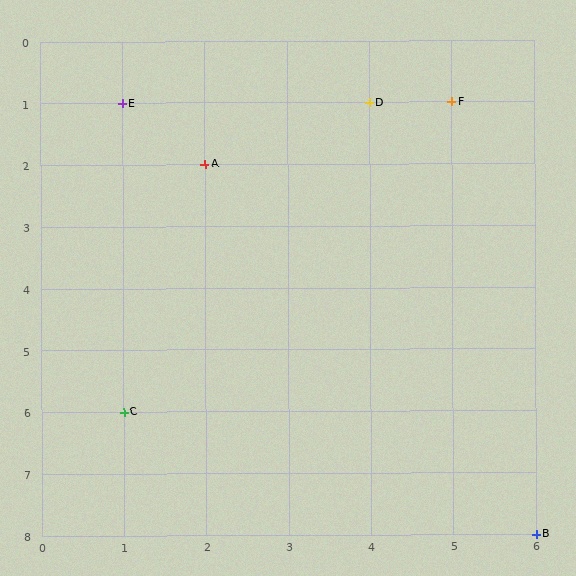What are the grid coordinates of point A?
Point A is at grid coordinates (2, 2).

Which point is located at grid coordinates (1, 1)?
Point E is at (1, 1).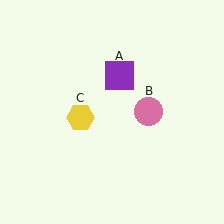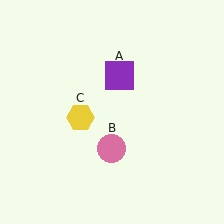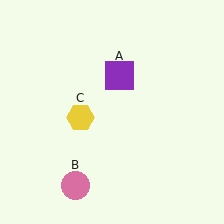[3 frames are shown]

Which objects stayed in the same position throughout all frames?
Purple square (object A) and yellow hexagon (object C) remained stationary.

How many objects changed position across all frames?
1 object changed position: pink circle (object B).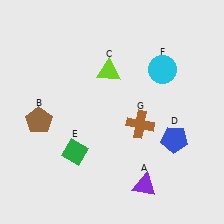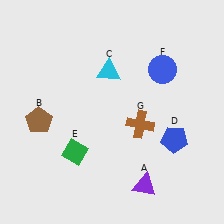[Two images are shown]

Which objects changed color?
C changed from lime to cyan. F changed from cyan to blue.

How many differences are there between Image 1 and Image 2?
There are 2 differences between the two images.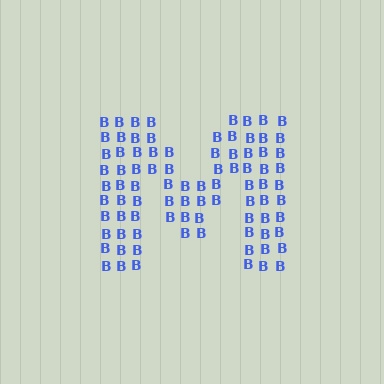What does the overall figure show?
The overall figure shows the letter M.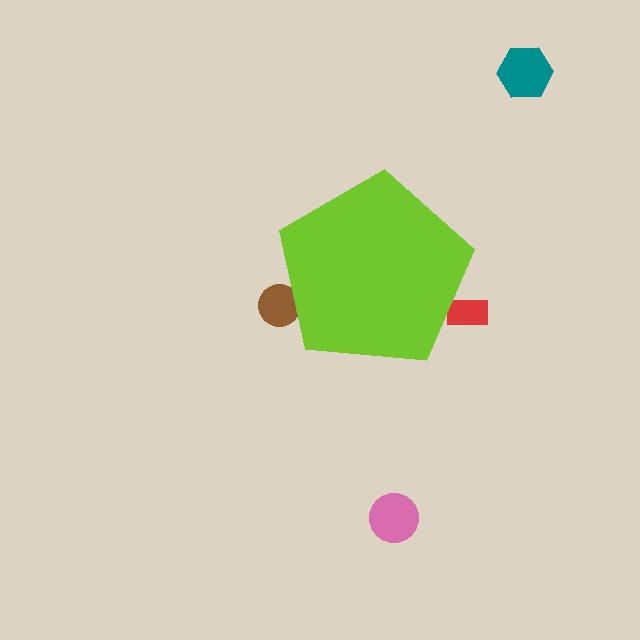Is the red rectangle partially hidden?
Yes, the red rectangle is partially hidden behind the lime pentagon.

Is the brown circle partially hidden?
Yes, the brown circle is partially hidden behind the lime pentagon.